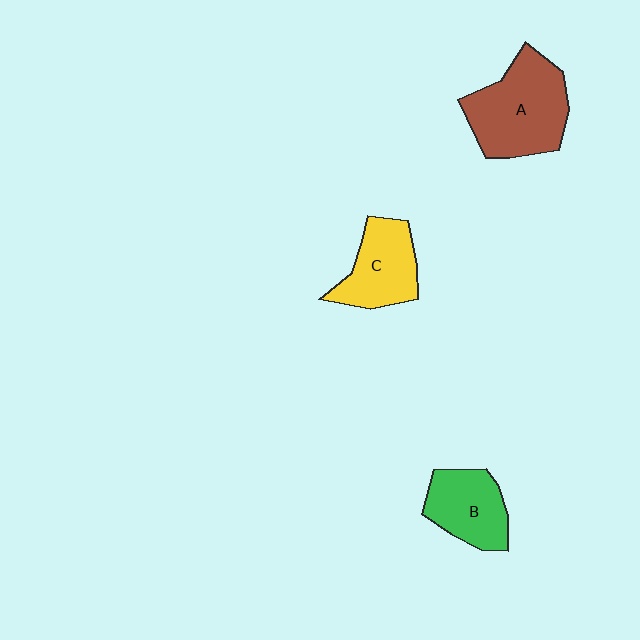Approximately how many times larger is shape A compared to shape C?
Approximately 1.5 times.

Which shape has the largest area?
Shape A (brown).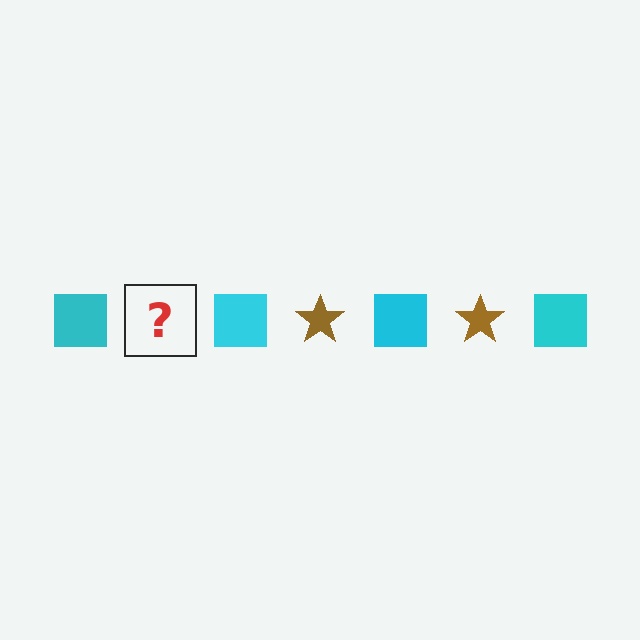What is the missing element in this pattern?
The missing element is a brown star.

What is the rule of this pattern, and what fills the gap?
The rule is that the pattern alternates between cyan square and brown star. The gap should be filled with a brown star.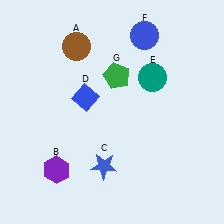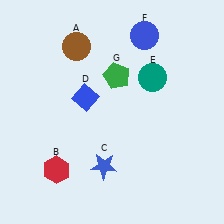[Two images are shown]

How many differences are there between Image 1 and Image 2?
There is 1 difference between the two images.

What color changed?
The hexagon (B) changed from purple in Image 1 to red in Image 2.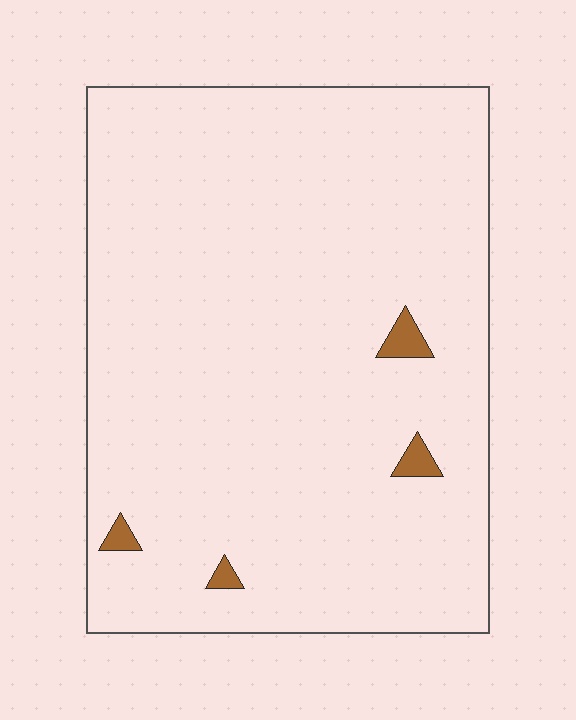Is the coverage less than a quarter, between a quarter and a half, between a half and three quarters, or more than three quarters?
Less than a quarter.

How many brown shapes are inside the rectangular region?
4.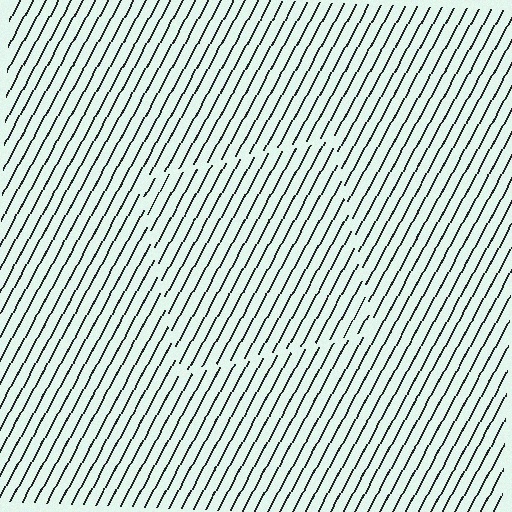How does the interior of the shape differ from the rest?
The interior of the shape contains the same grating, shifted by half a period — the contour is defined by the phase discontinuity where line-ends from the inner and outer gratings abut.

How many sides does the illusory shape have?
4 sides — the line-ends trace a square.